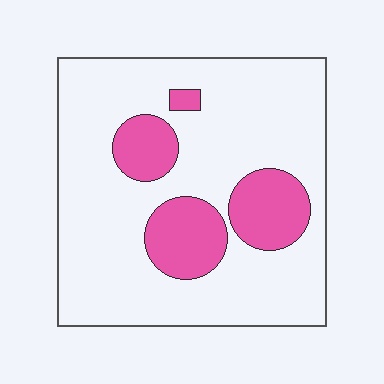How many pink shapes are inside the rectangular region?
4.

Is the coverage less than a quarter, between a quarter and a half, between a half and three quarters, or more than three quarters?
Less than a quarter.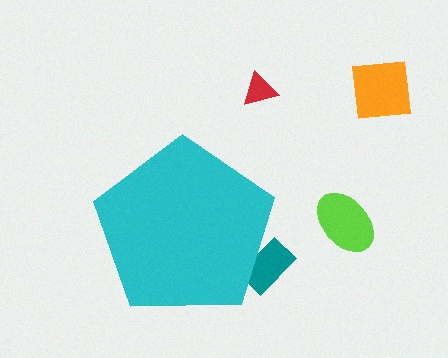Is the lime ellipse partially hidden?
No, the lime ellipse is fully visible.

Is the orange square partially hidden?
No, the orange square is fully visible.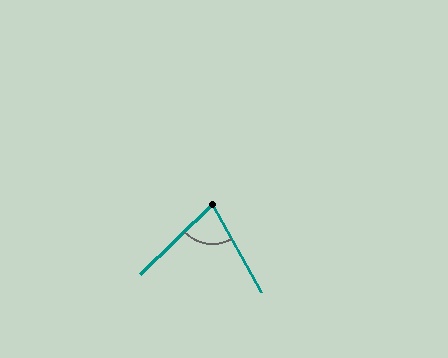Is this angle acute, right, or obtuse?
It is acute.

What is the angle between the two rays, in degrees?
Approximately 75 degrees.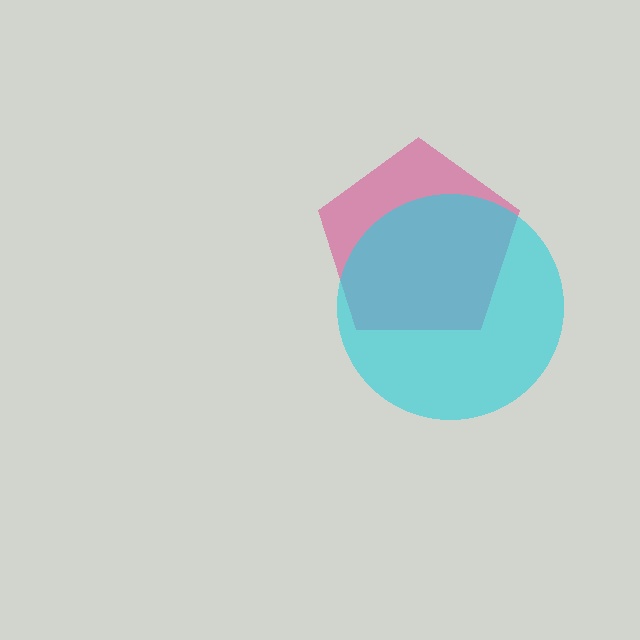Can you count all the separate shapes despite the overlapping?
Yes, there are 2 separate shapes.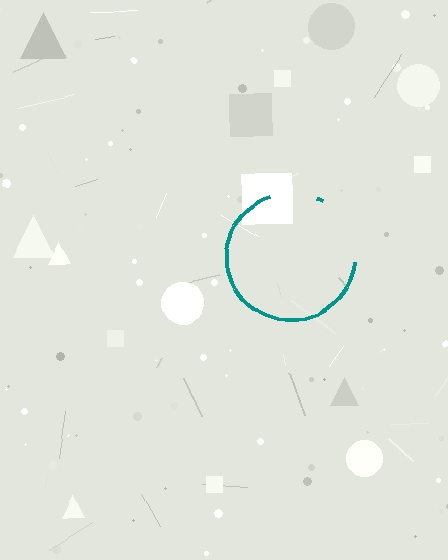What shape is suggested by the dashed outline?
The dashed outline suggests a circle.